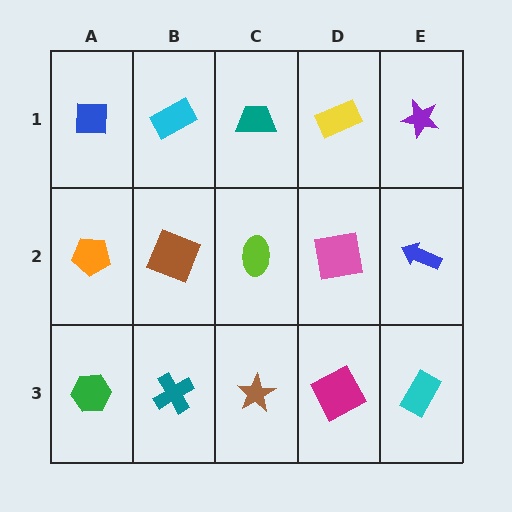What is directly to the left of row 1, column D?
A teal trapezoid.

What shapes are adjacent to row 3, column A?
An orange pentagon (row 2, column A), a teal cross (row 3, column B).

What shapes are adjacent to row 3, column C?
A lime ellipse (row 2, column C), a teal cross (row 3, column B), a magenta square (row 3, column D).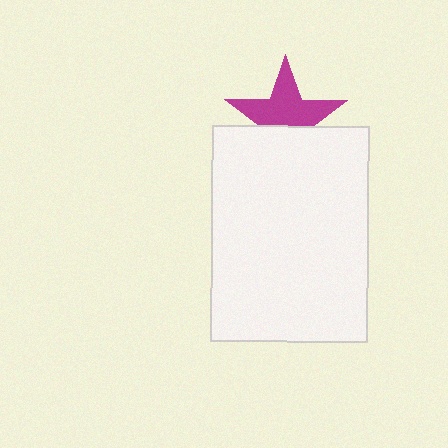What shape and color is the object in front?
The object in front is a white rectangle.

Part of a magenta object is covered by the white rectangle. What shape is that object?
It is a star.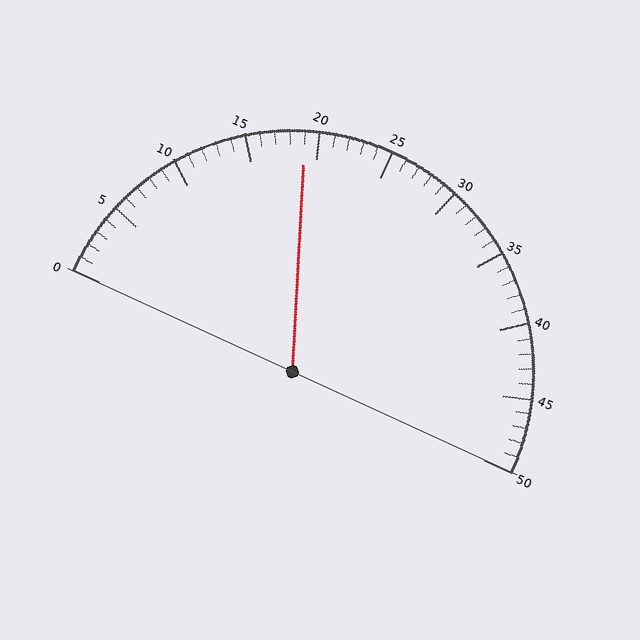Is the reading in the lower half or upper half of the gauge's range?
The reading is in the lower half of the range (0 to 50).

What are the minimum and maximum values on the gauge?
The gauge ranges from 0 to 50.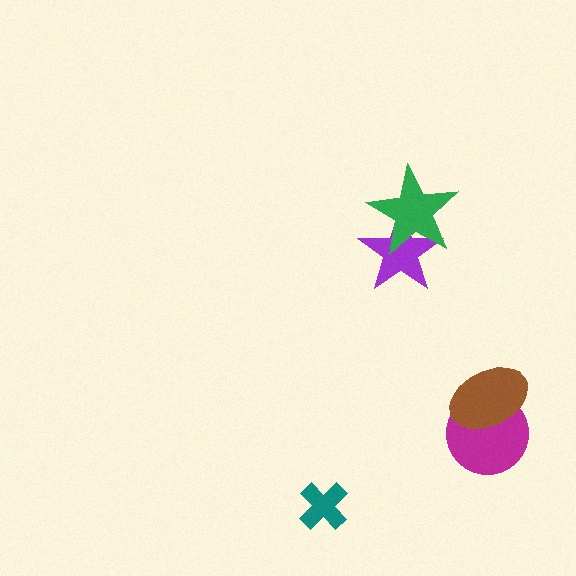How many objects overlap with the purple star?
1 object overlaps with the purple star.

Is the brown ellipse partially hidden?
No, no other shape covers it.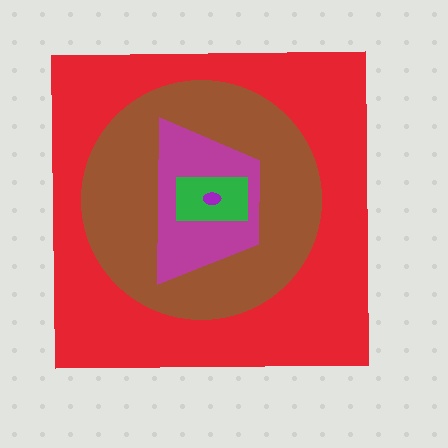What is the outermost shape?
The red square.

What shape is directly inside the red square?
The brown circle.